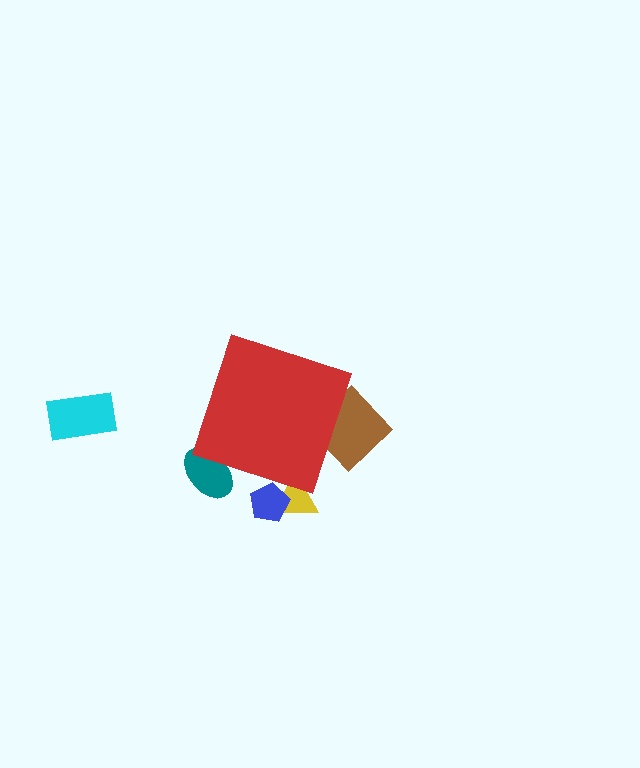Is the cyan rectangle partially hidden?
No, the cyan rectangle is fully visible.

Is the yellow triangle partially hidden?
Yes, the yellow triangle is partially hidden behind the red diamond.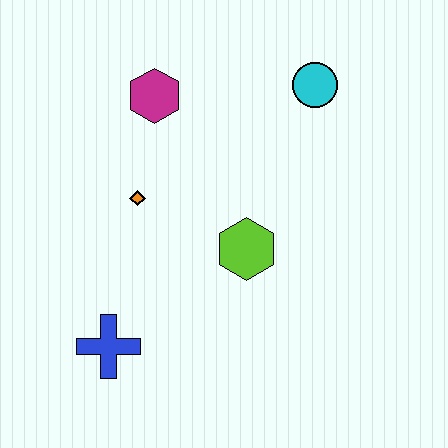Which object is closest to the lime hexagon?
The orange diamond is closest to the lime hexagon.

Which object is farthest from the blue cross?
The cyan circle is farthest from the blue cross.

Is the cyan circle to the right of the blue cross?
Yes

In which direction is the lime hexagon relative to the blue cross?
The lime hexagon is to the right of the blue cross.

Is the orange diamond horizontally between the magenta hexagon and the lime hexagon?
No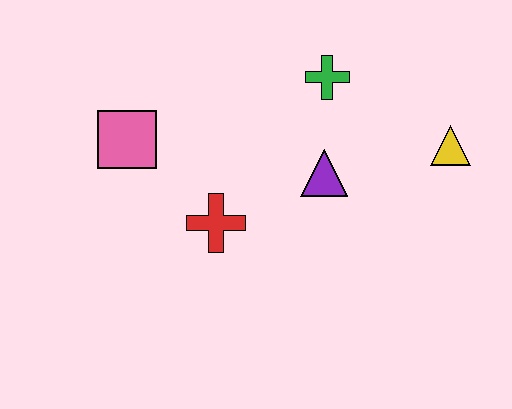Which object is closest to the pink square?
The red cross is closest to the pink square.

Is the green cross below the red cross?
No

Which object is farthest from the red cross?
The yellow triangle is farthest from the red cross.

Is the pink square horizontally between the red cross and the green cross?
No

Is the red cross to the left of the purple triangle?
Yes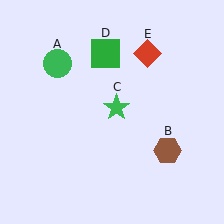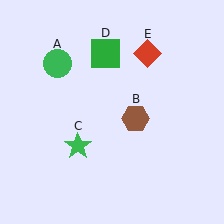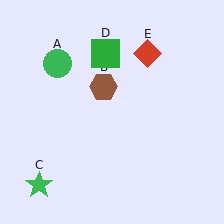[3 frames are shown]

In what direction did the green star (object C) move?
The green star (object C) moved down and to the left.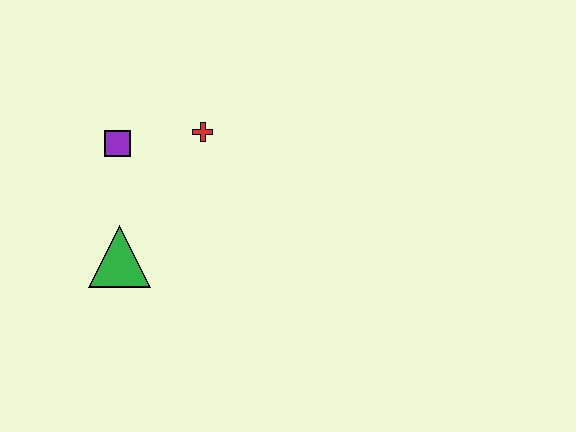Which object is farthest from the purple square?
The green triangle is farthest from the purple square.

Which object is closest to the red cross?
The purple square is closest to the red cross.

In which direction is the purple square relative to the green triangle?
The purple square is above the green triangle.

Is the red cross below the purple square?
No